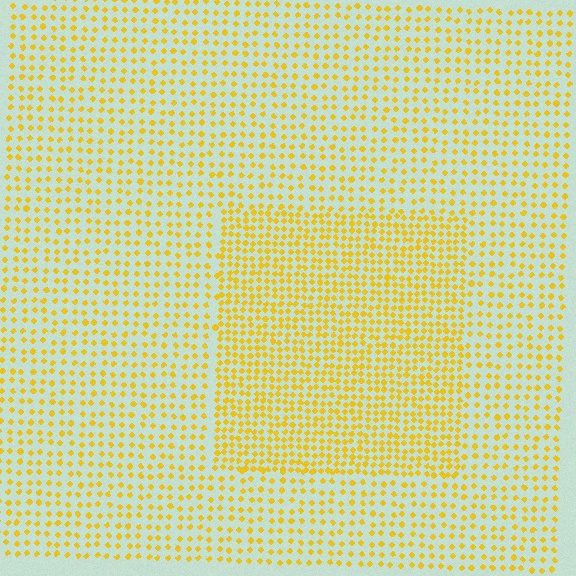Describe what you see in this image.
The image contains small yellow elements arranged at two different densities. A rectangle-shaped region is visible where the elements are more densely packed than the surrounding area.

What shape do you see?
I see a rectangle.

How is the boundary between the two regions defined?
The boundary is defined by a change in element density (approximately 1.8x ratio). All elements are the same color, size, and shape.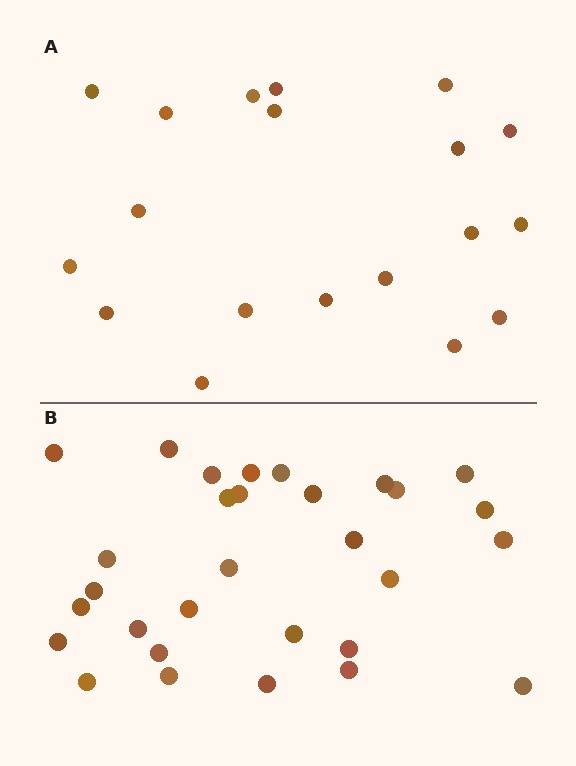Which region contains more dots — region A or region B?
Region B (the bottom region) has more dots.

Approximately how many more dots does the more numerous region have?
Region B has roughly 12 or so more dots than region A.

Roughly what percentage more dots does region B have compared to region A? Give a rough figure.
About 60% more.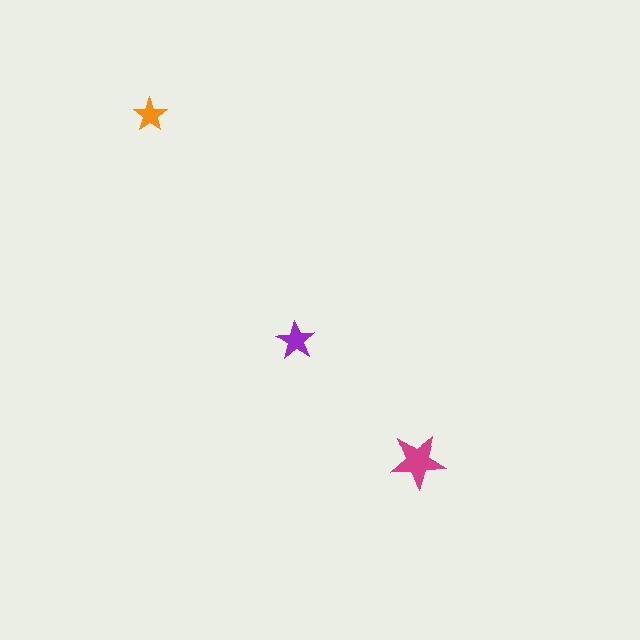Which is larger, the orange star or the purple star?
The purple one.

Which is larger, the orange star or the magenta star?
The magenta one.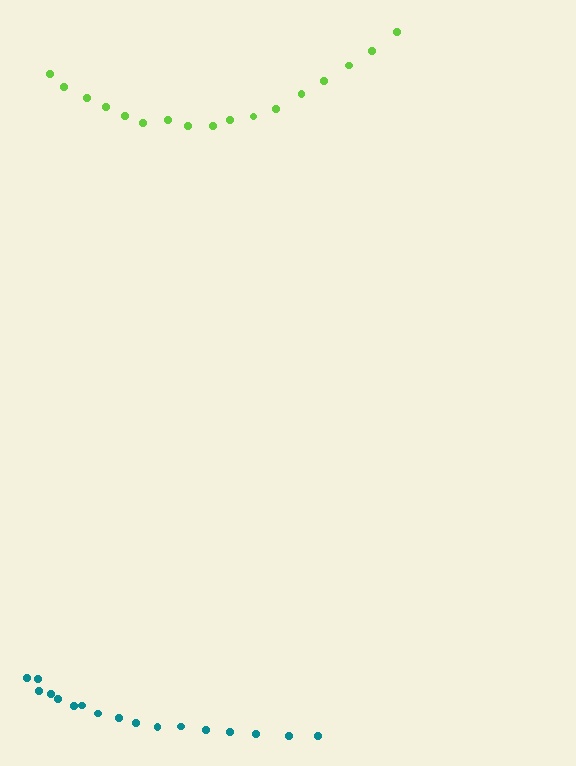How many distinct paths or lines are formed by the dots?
There are 2 distinct paths.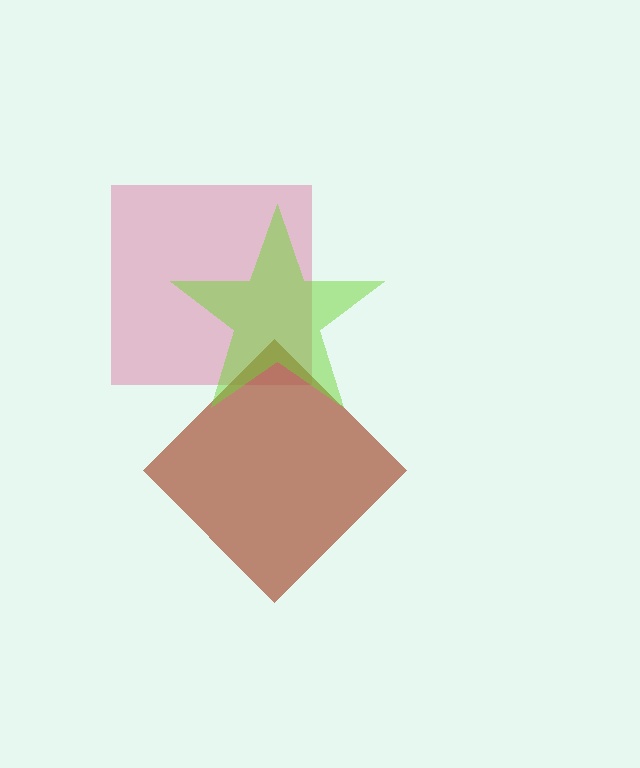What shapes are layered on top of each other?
The layered shapes are: a pink square, a brown diamond, a lime star.